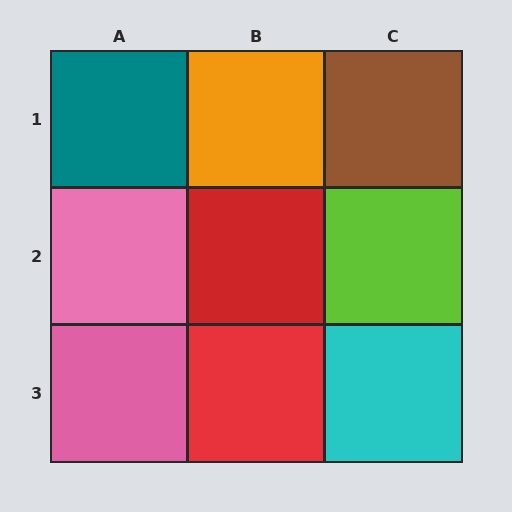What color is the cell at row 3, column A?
Pink.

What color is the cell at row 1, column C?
Brown.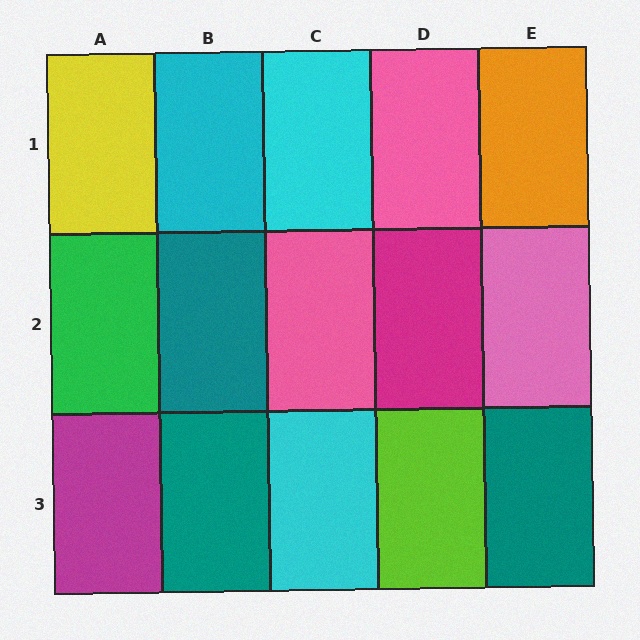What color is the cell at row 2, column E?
Pink.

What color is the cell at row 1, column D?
Pink.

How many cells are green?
1 cell is green.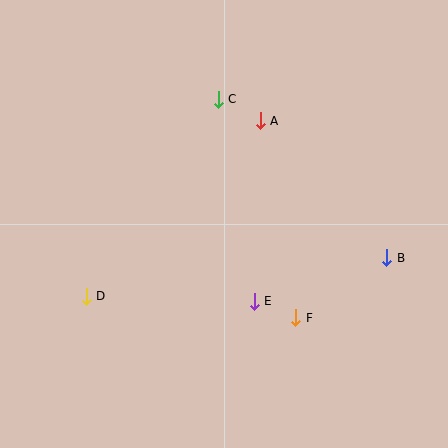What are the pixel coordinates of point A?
Point A is at (260, 121).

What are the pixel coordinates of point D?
Point D is at (86, 296).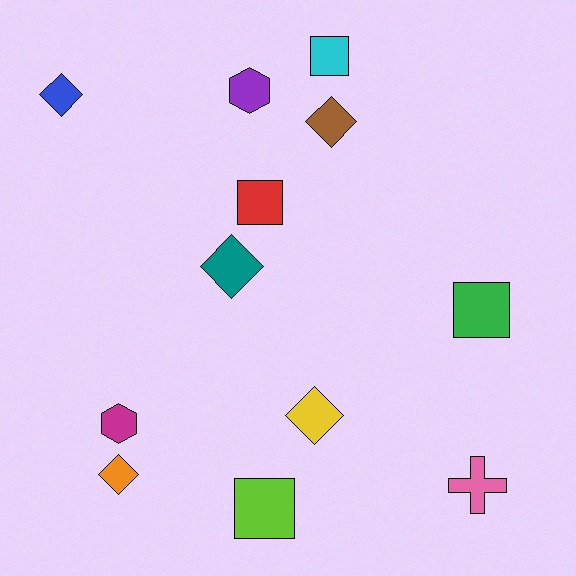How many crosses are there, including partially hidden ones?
There is 1 cross.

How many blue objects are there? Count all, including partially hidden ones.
There is 1 blue object.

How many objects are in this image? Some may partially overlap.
There are 12 objects.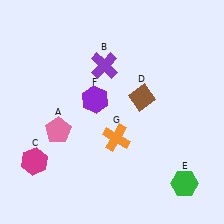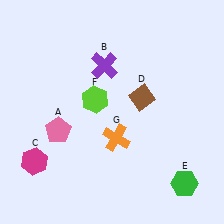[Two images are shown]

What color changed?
The hexagon (F) changed from purple in Image 1 to lime in Image 2.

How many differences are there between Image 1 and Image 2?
There is 1 difference between the two images.